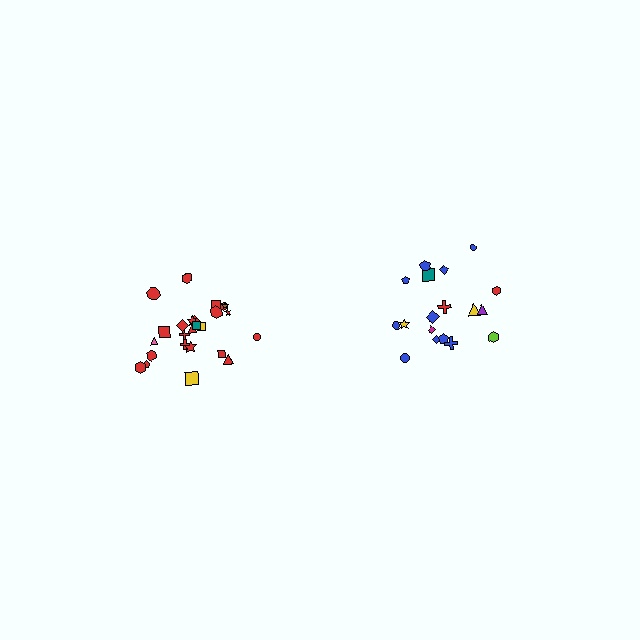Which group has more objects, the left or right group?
The left group.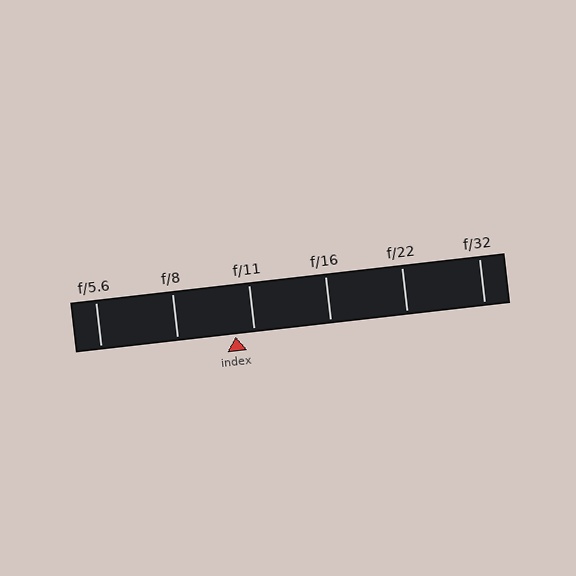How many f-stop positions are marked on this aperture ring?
There are 6 f-stop positions marked.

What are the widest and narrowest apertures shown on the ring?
The widest aperture shown is f/5.6 and the narrowest is f/32.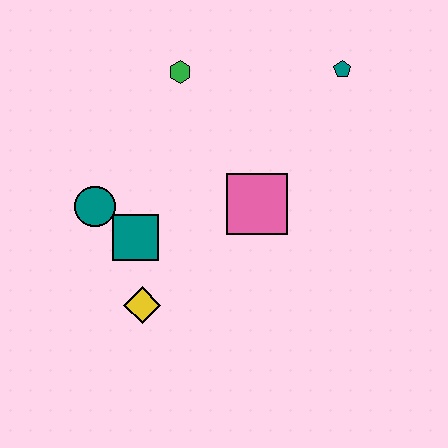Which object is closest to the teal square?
The teal circle is closest to the teal square.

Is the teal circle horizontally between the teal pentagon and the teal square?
No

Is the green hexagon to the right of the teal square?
Yes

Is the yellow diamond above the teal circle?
No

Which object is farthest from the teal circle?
The teal pentagon is farthest from the teal circle.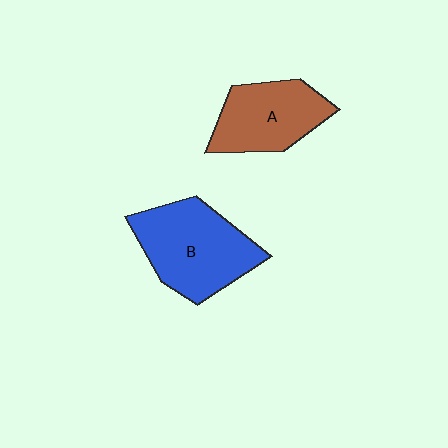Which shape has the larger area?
Shape B (blue).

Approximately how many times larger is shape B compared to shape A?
Approximately 1.3 times.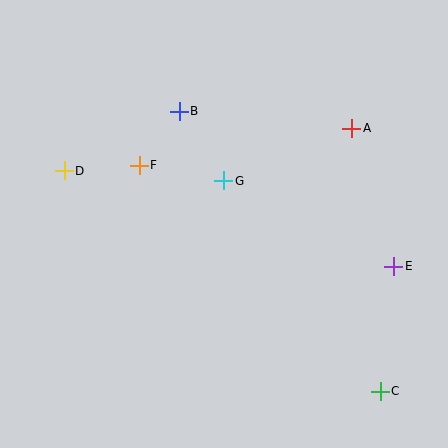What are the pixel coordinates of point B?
Point B is at (179, 111).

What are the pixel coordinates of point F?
Point F is at (139, 165).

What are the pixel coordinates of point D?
Point D is at (64, 171).